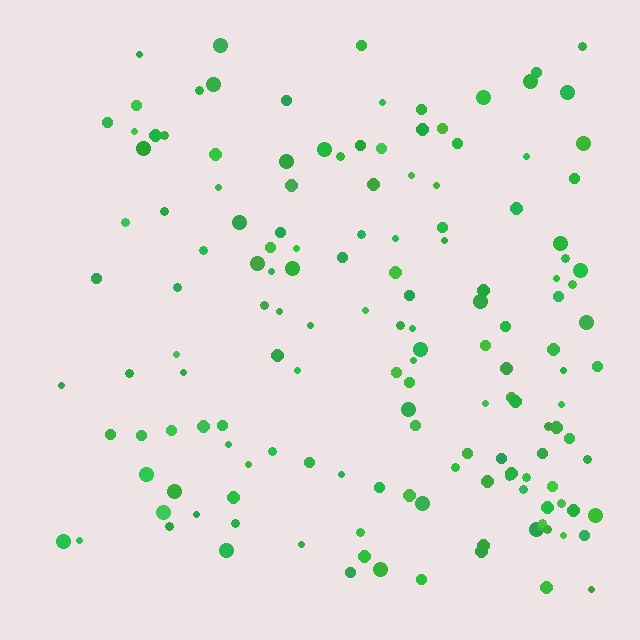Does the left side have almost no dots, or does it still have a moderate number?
Still a moderate number, just noticeably fewer than the right.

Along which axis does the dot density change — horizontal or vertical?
Horizontal.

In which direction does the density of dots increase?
From left to right, with the right side densest.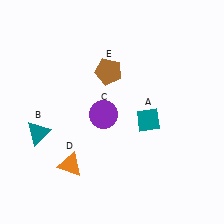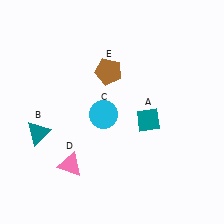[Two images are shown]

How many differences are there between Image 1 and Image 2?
There are 2 differences between the two images.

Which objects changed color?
C changed from purple to cyan. D changed from orange to pink.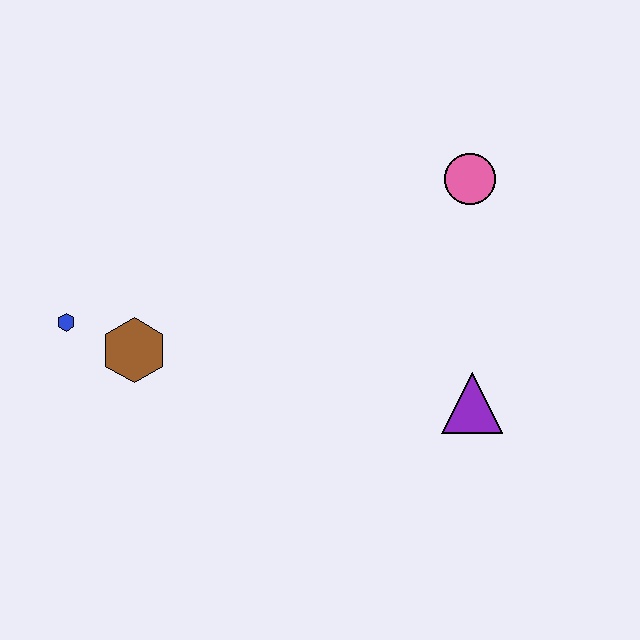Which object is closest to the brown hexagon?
The blue hexagon is closest to the brown hexagon.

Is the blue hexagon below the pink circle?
Yes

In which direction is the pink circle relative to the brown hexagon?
The pink circle is to the right of the brown hexagon.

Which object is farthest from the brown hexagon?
The pink circle is farthest from the brown hexagon.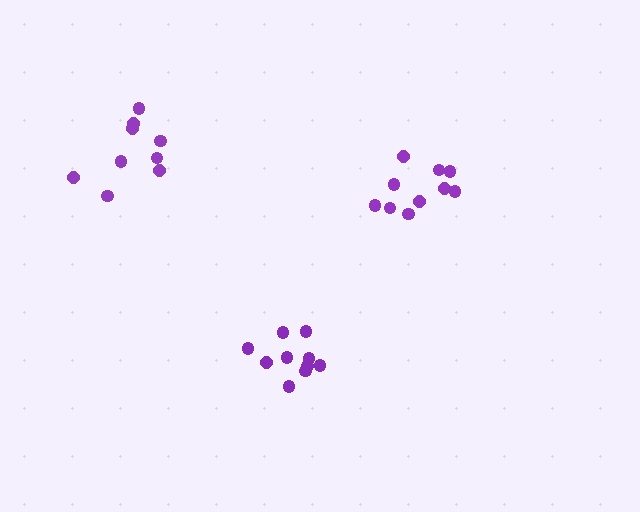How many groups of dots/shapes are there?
There are 3 groups.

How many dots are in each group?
Group 1: 10 dots, Group 2: 9 dots, Group 3: 10 dots (29 total).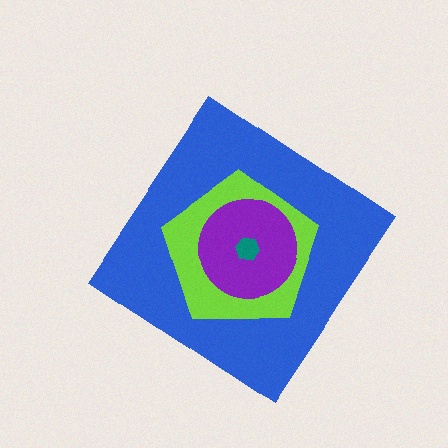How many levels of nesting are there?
4.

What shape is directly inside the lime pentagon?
The purple circle.